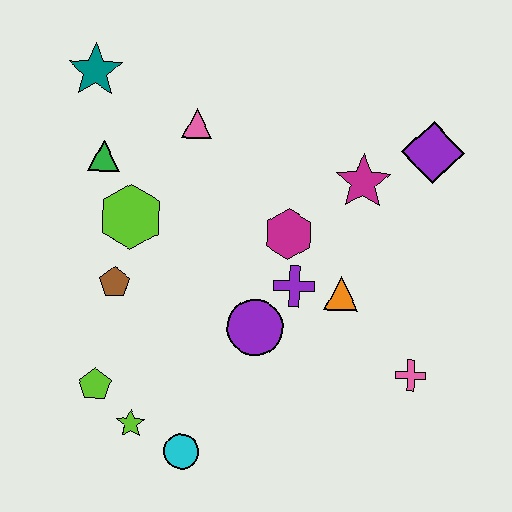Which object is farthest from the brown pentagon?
The purple diamond is farthest from the brown pentagon.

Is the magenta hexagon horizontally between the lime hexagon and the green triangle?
No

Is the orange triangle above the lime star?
Yes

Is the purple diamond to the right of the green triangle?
Yes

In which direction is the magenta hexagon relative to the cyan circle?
The magenta hexagon is above the cyan circle.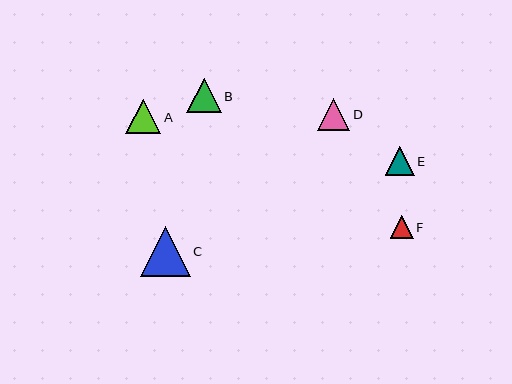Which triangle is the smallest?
Triangle F is the smallest with a size of approximately 23 pixels.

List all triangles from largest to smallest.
From largest to smallest: C, A, B, D, E, F.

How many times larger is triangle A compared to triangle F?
Triangle A is approximately 1.5 times the size of triangle F.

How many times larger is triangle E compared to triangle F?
Triangle E is approximately 1.2 times the size of triangle F.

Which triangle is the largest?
Triangle C is the largest with a size of approximately 50 pixels.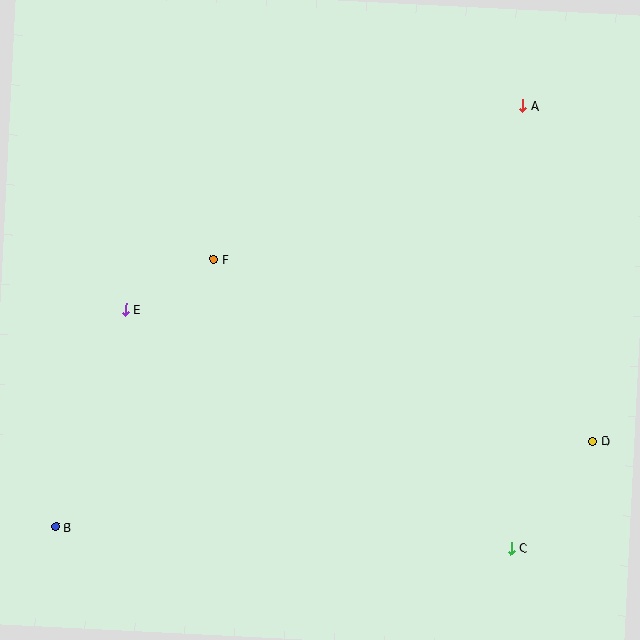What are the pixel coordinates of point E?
Point E is at (125, 310).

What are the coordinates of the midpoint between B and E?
The midpoint between B and E is at (91, 418).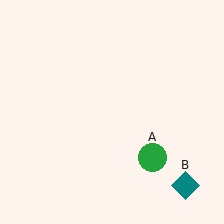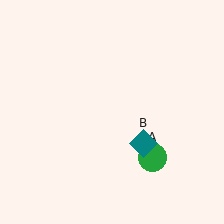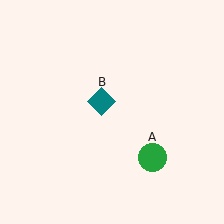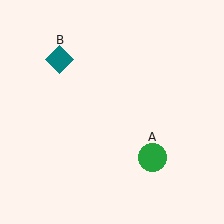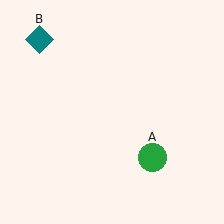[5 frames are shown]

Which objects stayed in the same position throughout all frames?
Green circle (object A) remained stationary.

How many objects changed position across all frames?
1 object changed position: teal diamond (object B).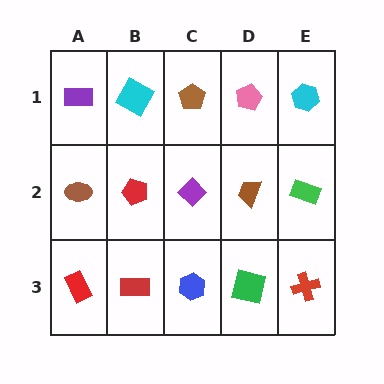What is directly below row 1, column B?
A red pentagon.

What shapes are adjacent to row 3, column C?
A purple diamond (row 2, column C), a red rectangle (row 3, column B), a green square (row 3, column D).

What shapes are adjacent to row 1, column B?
A red pentagon (row 2, column B), a purple rectangle (row 1, column A), a brown pentagon (row 1, column C).